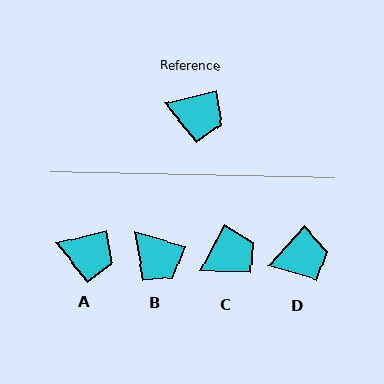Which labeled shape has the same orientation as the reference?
A.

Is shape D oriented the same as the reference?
No, it is off by about 34 degrees.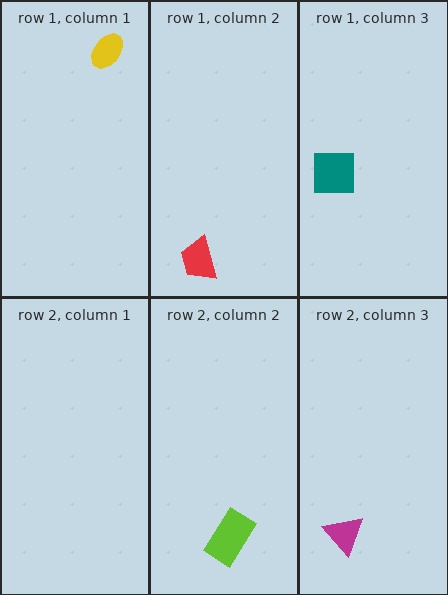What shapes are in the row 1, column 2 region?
The red trapezoid.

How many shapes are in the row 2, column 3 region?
1.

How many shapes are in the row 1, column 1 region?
1.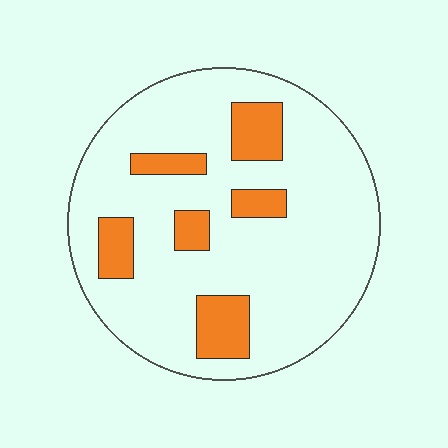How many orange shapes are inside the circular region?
6.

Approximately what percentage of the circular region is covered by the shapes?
Approximately 20%.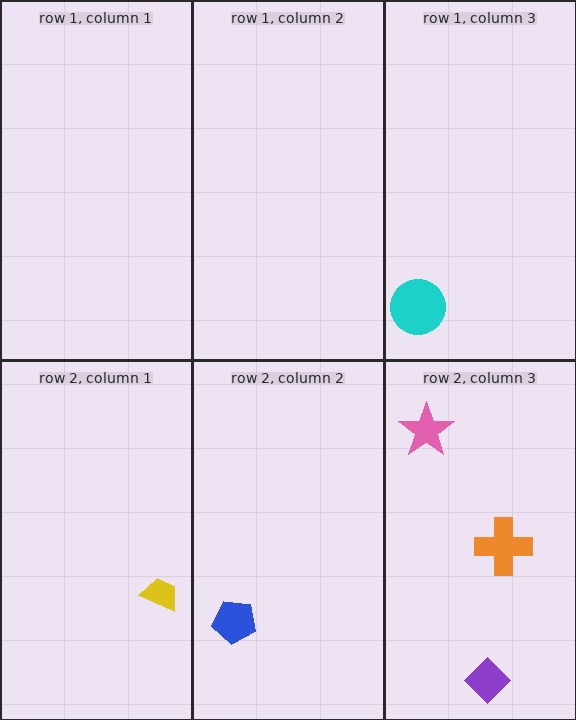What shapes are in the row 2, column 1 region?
The yellow trapezoid.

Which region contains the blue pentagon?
The row 2, column 2 region.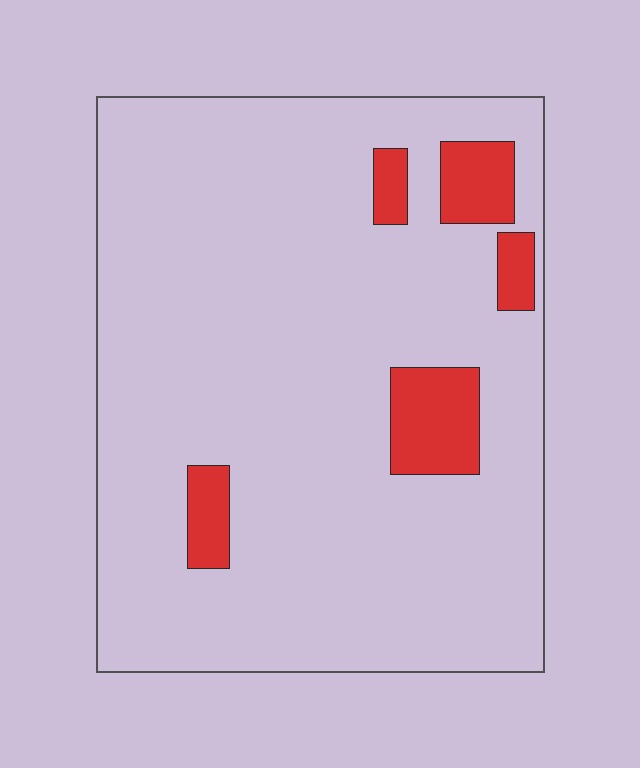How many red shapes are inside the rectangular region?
5.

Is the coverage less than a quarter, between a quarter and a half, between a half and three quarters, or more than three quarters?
Less than a quarter.